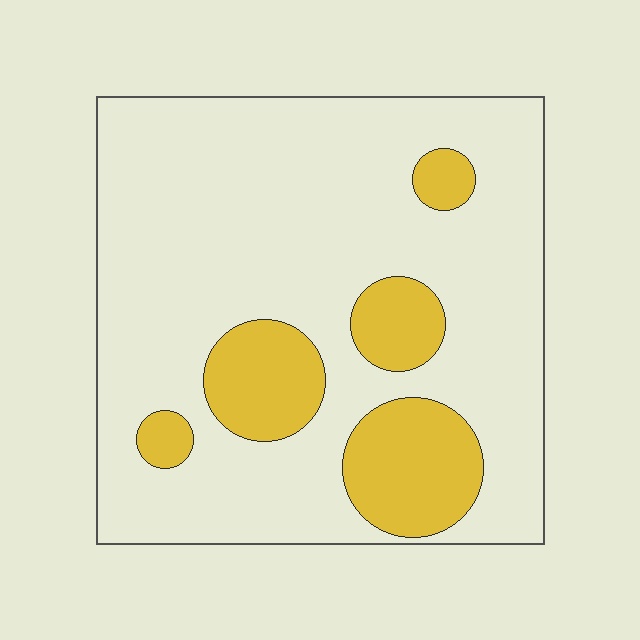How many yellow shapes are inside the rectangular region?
5.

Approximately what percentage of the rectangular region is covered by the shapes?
Approximately 20%.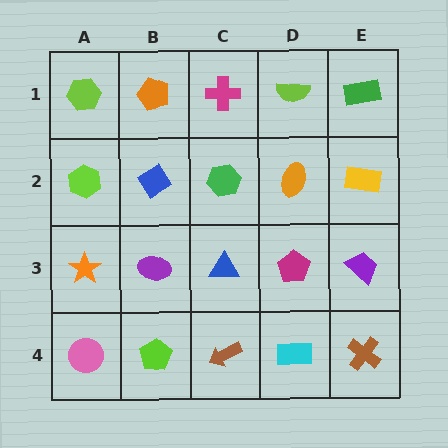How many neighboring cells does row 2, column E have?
3.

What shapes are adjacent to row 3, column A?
A lime hexagon (row 2, column A), a pink circle (row 4, column A), a purple ellipse (row 3, column B).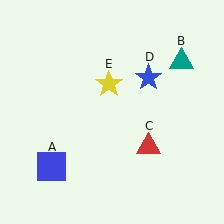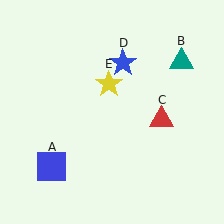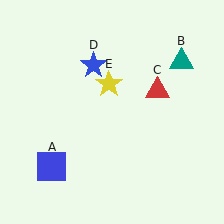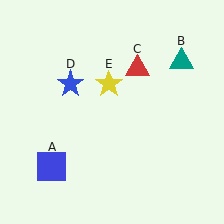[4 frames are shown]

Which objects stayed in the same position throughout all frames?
Blue square (object A) and teal triangle (object B) and yellow star (object E) remained stationary.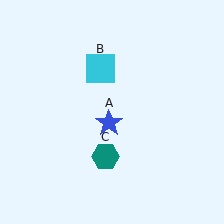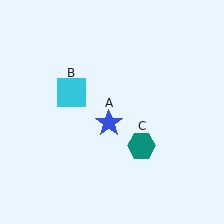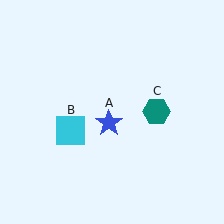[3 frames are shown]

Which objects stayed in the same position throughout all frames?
Blue star (object A) remained stationary.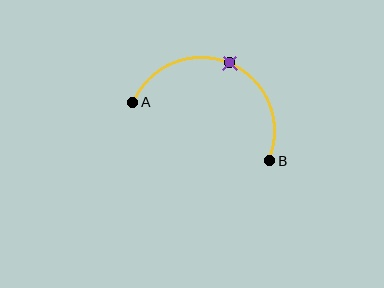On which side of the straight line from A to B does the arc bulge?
The arc bulges above the straight line connecting A and B.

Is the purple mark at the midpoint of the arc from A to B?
Yes. The purple mark lies on the arc at equal arc-length from both A and B — it is the arc midpoint.